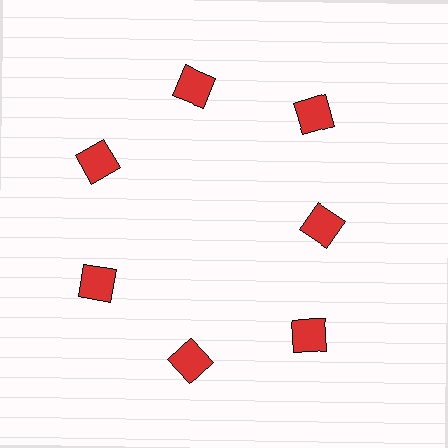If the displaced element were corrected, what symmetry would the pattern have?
It would have 7-fold rotational symmetry — the pattern would map onto itself every 51 degrees.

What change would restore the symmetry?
The symmetry would be restored by moving it outward, back onto the ring so that all 7 squares sit at equal angles and equal distance from the center.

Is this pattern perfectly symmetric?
No. The 7 red squares are arranged in a ring, but one element near the 3 o'clock position is pulled inward toward the center, breaking the 7-fold rotational symmetry.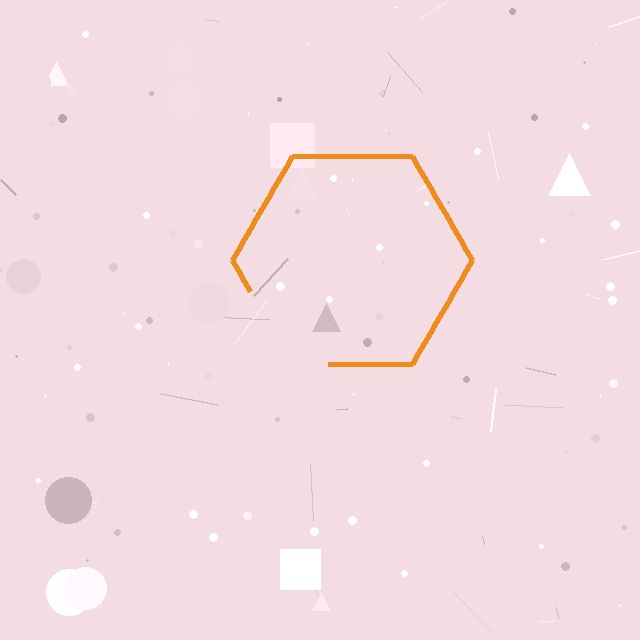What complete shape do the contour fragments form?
The contour fragments form a hexagon.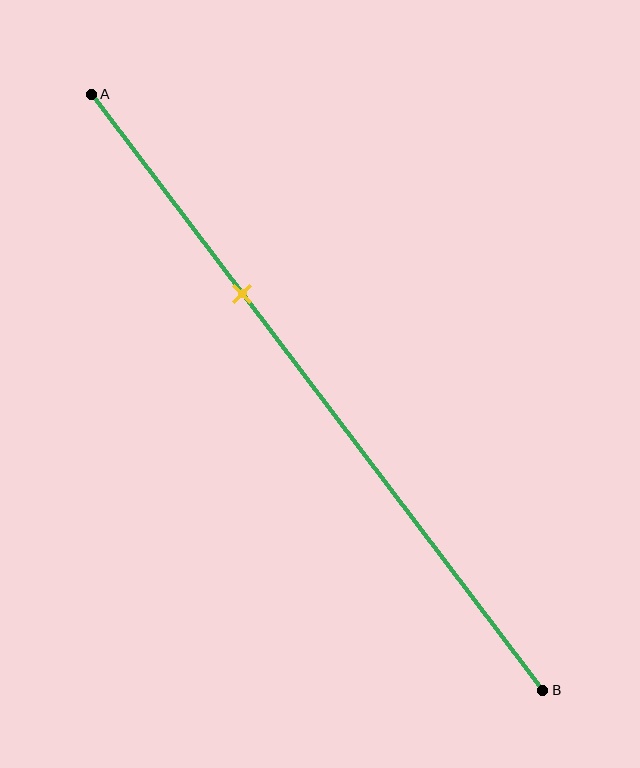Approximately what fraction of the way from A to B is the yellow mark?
The yellow mark is approximately 35% of the way from A to B.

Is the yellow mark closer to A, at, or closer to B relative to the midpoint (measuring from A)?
The yellow mark is closer to point A than the midpoint of segment AB.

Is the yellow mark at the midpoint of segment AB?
No, the mark is at about 35% from A, not at the 50% midpoint.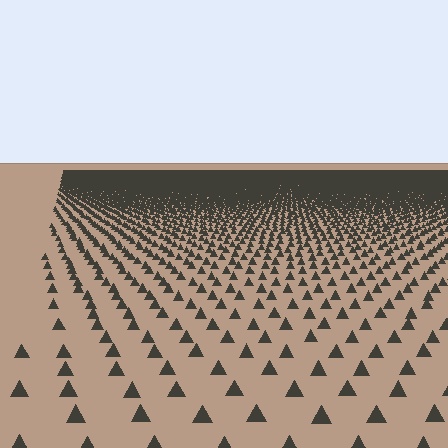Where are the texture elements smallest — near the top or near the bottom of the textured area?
Near the top.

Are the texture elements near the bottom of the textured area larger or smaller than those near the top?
Larger. Near the bottom, elements are closer to the viewer and appear at a bigger on-screen size.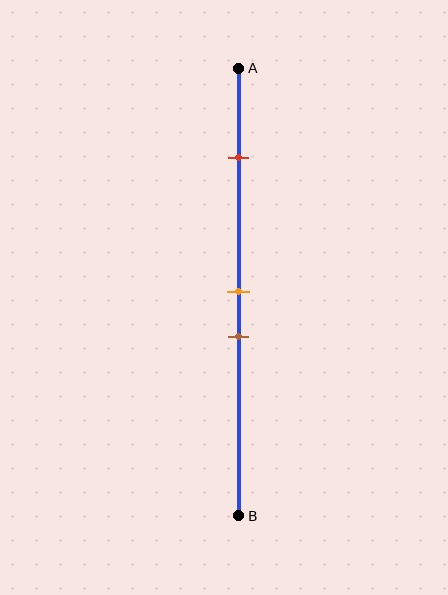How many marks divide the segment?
There are 3 marks dividing the segment.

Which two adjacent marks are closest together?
The orange and brown marks are the closest adjacent pair.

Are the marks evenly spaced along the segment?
No, the marks are not evenly spaced.